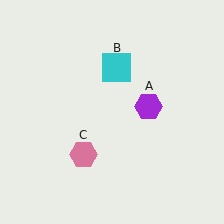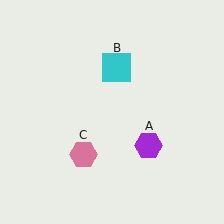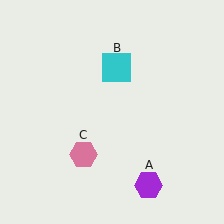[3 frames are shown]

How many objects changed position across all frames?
1 object changed position: purple hexagon (object A).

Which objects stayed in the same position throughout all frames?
Cyan square (object B) and pink hexagon (object C) remained stationary.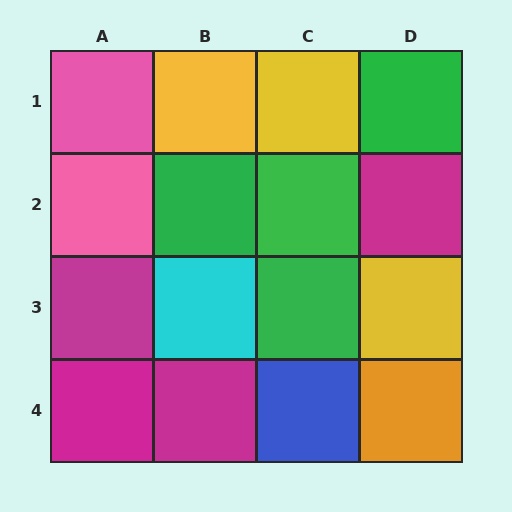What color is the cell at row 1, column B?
Yellow.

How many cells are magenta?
4 cells are magenta.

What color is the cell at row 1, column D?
Green.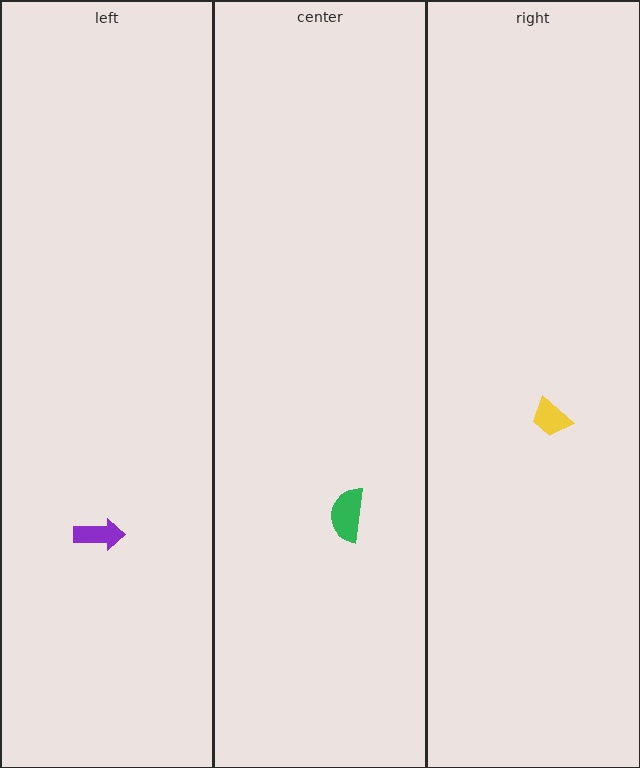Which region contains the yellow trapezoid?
The right region.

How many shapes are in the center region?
1.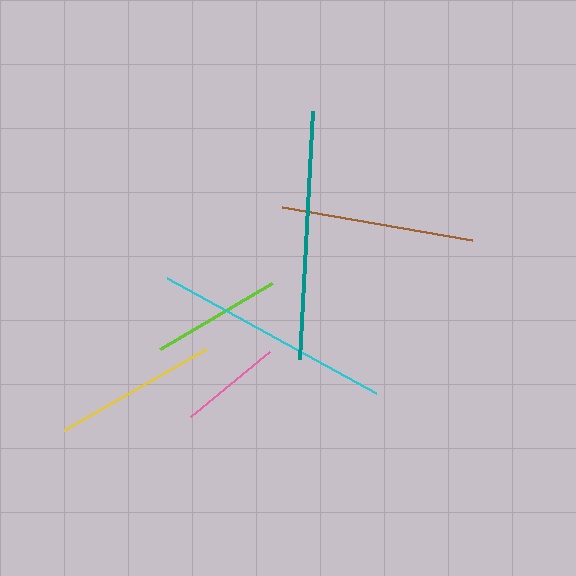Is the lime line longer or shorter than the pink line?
The lime line is longer than the pink line.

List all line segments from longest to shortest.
From longest to shortest: teal, cyan, brown, yellow, lime, pink.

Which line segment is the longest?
The teal line is the longest at approximately 249 pixels.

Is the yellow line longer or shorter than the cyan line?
The cyan line is longer than the yellow line.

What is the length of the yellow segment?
The yellow segment is approximately 163 pixels long.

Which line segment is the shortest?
The pink line is the shortest at approximately 102 pixels.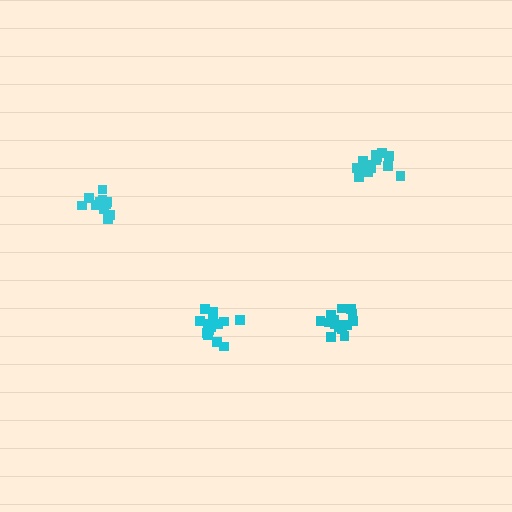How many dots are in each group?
Group 1: 11 dots, Group 2: 15 dots, Group 3: 15 dots, Group 4: 16 dots (57 total).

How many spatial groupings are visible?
There are 4 spatial groupings.